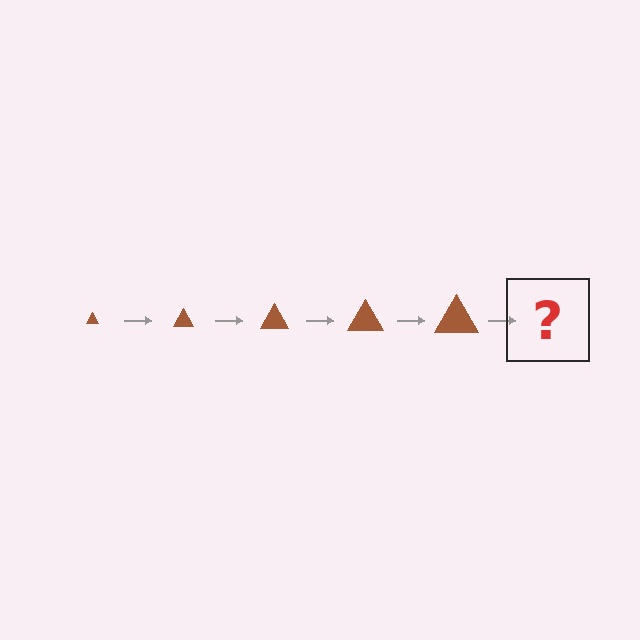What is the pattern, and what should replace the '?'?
The pattern is that the triangle gets progressively larger each step. The '?' should be a brown triangle, larger than the previous one.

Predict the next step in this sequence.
The next step is a brown triangle, larger than the previous one.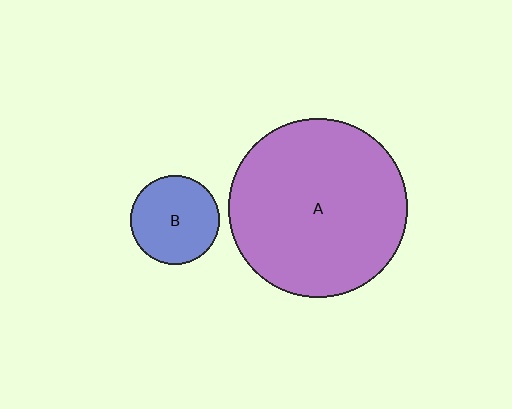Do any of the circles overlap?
No, none of the circles overlap.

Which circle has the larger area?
Circle A (purple).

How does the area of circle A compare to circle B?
Approximately 4.0 times.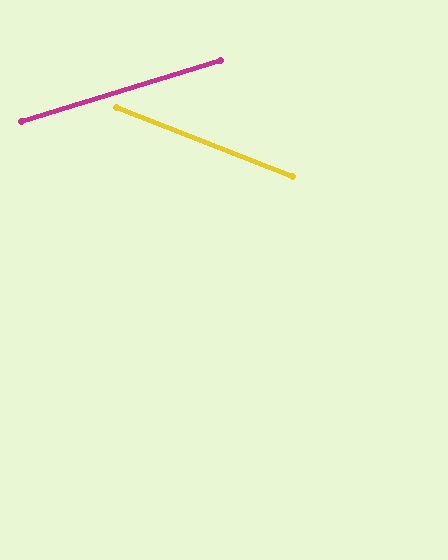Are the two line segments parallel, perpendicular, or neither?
Neither parallel nor perpendicular — they differ by about 38°.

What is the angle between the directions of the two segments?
Approximately 38 degrees.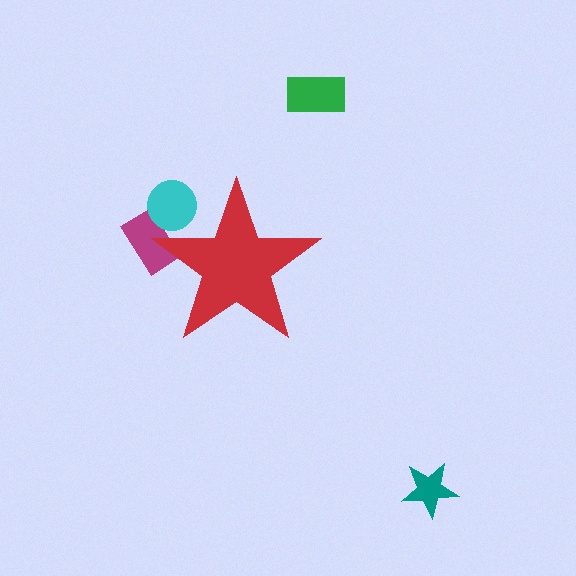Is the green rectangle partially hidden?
No, the green rectangle is fully visible.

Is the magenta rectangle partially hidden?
Yes, the magenta rectangle is partially hidden behind the red star.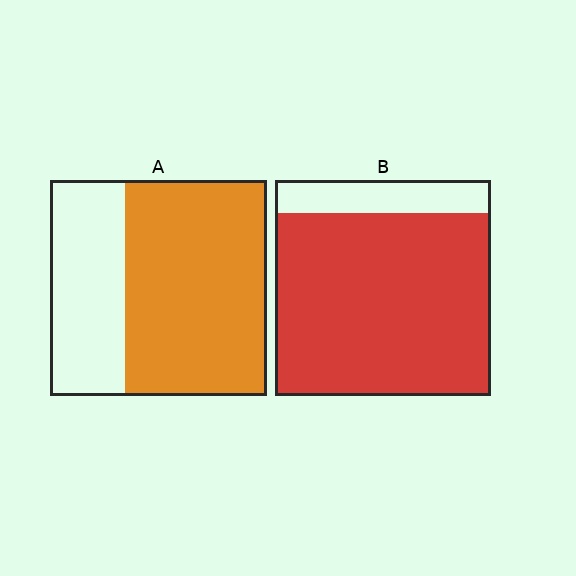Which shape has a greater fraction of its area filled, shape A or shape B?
Shape B.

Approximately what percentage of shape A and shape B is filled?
A is approximately 65% and B is approximately 85%.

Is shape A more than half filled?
Yes.